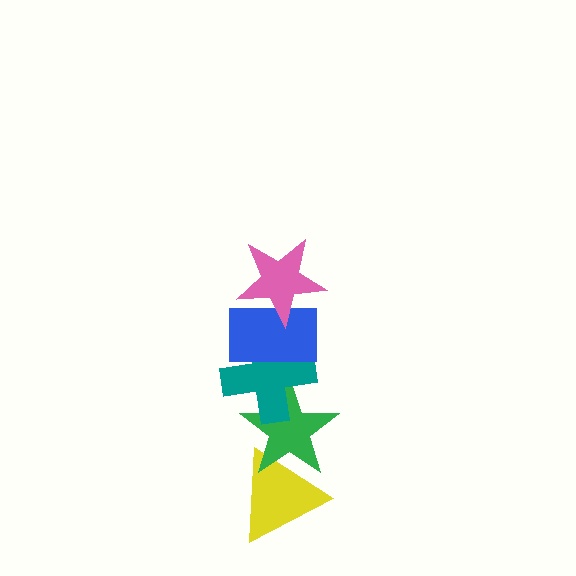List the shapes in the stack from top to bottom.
From top to bottom: the pink star, the blue rectangle, the teal cross, the green star, the yellow triangle.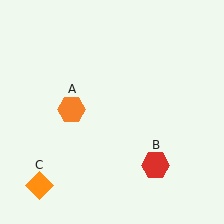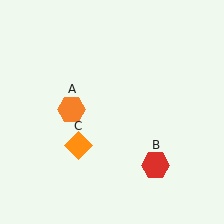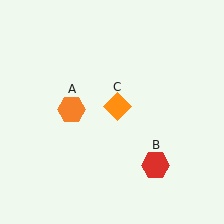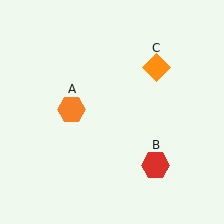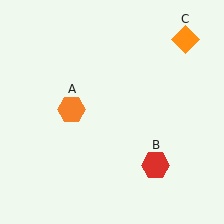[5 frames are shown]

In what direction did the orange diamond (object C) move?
The orange diamond (object C) moved up and to the right.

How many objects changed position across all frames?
1 object changed position: orange diamond (object C).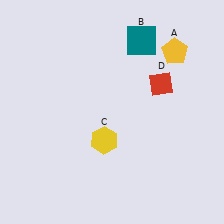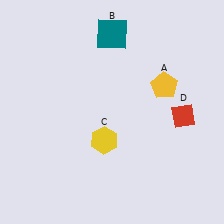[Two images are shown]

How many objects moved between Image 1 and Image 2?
3 objects moved between the two images.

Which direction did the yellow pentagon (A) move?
The yellow pentagon (A) moved down.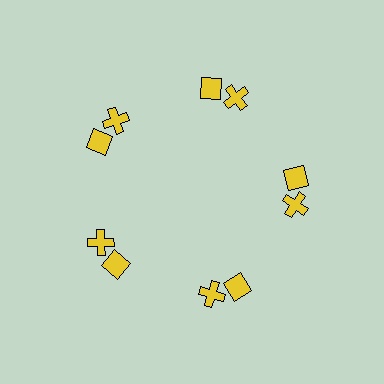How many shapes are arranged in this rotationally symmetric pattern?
There are 10 shapes, arranged in 5 groups of 2.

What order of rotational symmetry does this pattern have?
This pattern has 5-fold rotational symmetry.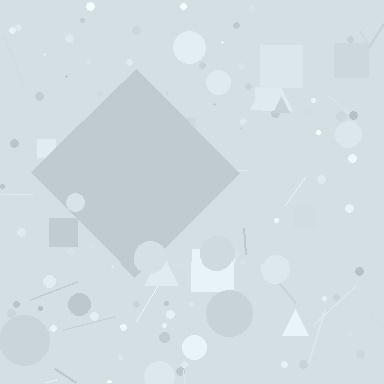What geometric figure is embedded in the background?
A diamond is embedded in the background.